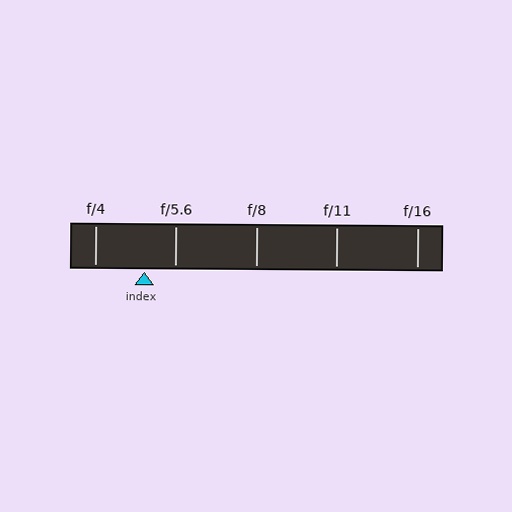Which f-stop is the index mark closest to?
The index mark is closest to f/5.6.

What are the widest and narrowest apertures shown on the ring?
The widest aperture shown is f/4 and the narrowest is f/16.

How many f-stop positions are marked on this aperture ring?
There are 5 f-stop positions marked.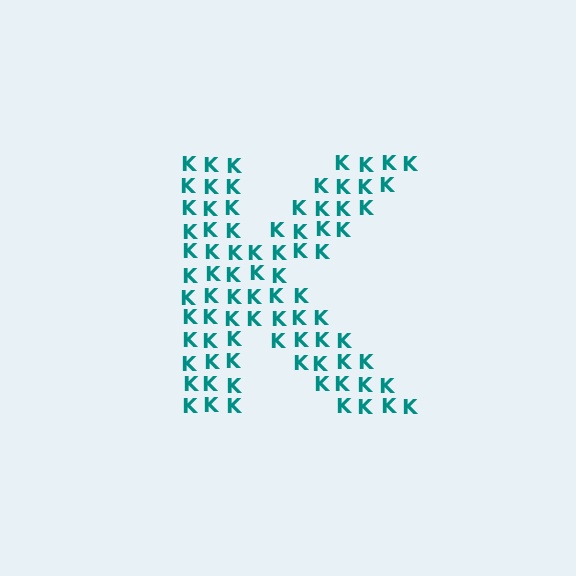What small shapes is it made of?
It is made of small letter K's.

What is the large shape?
The large shape is the letter K.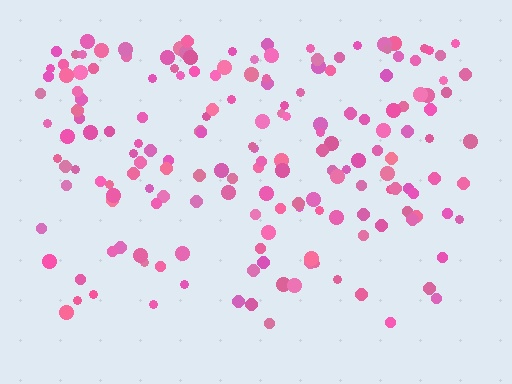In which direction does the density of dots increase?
From bottom to top, with the top side densest.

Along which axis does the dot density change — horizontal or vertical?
Vertical.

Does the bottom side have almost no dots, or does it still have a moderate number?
Still a moderate number, just noticeably fewer than the top.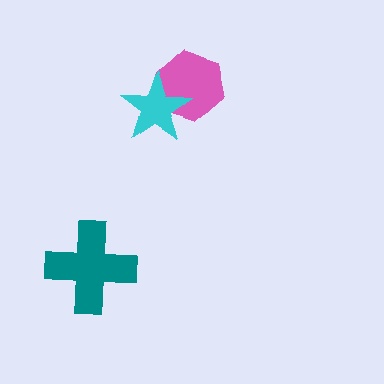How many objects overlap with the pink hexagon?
1 object overlaps with the pink hexagon.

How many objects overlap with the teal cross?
0 objects overlap with the teal cross.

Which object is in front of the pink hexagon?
The cyan star is in front of the pink hexagon.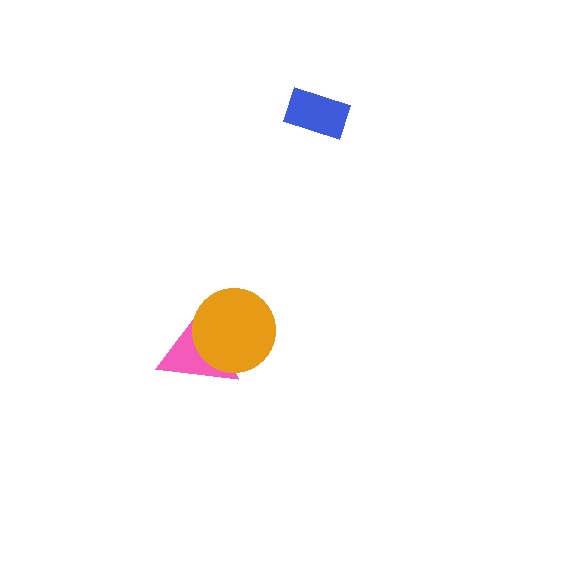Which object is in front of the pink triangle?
The orange circle is in front of the pink triangle.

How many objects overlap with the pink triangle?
1 object overlaps with the pink triangle.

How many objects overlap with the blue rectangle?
0 objects overlap with the blue rectangle.